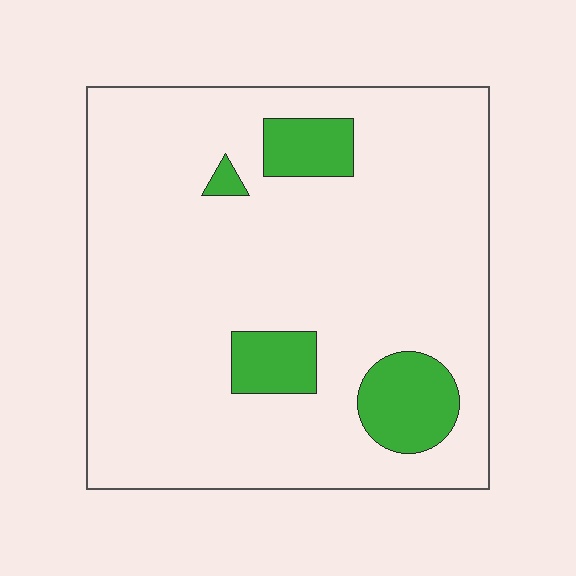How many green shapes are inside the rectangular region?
4.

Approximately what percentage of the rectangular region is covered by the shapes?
Approximately 10%.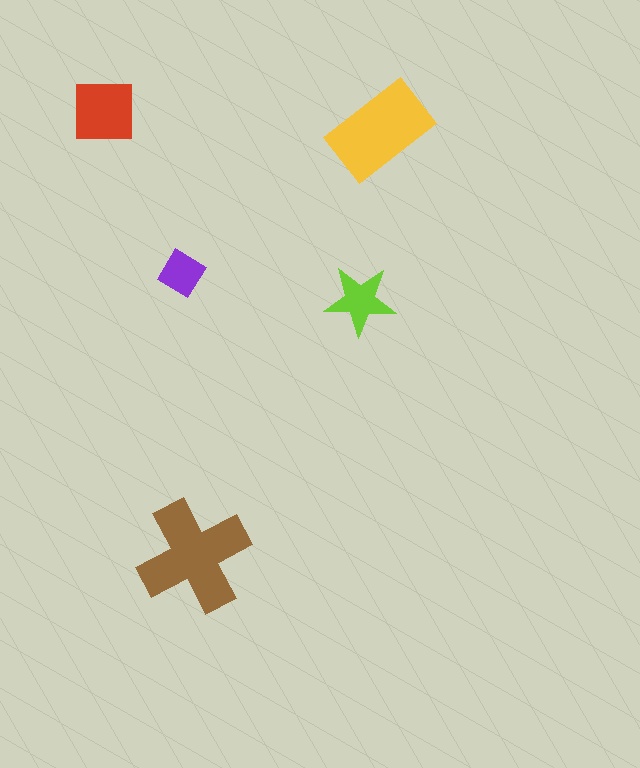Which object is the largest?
The brown cross.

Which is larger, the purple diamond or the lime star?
The lime star.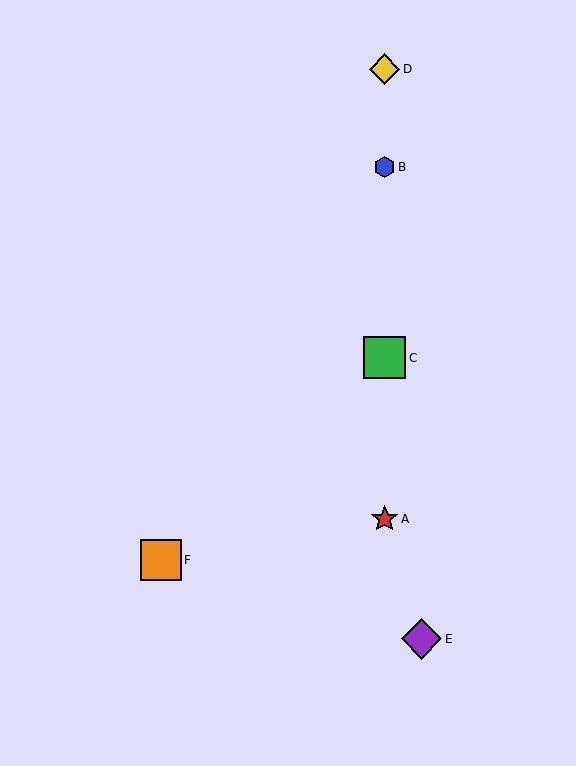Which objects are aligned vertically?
Objects A, B, C, D are aligned vertically.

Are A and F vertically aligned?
No, A is at x≈385 and F is at x≈161.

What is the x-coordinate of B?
Object B is at x≈385.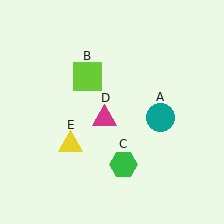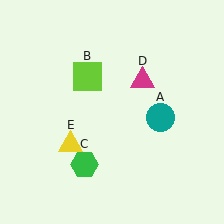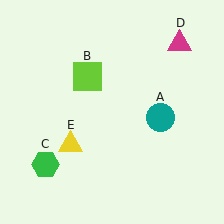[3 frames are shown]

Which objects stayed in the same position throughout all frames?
Teal circle (object A) and lime square (object B) and yellow triangle (object E) remained stationary.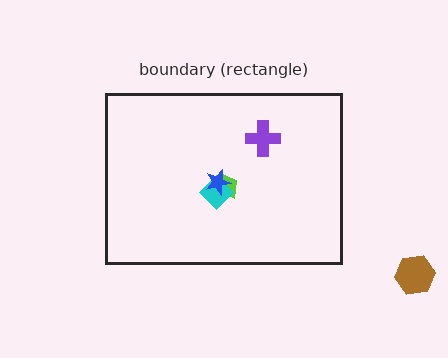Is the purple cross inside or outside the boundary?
Inside.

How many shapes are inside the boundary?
4 inside, 1 outside.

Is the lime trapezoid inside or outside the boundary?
Inside.